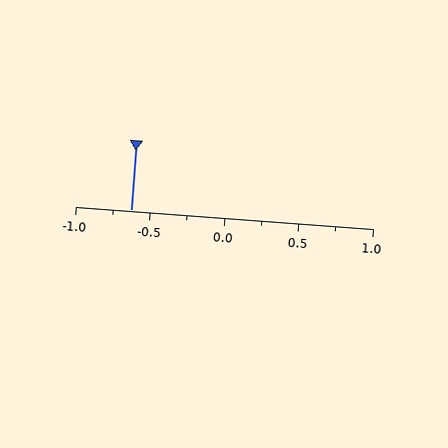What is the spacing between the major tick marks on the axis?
The major ticks are spaced 0.5 apart.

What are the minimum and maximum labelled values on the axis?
The axis runs from -1.0 to 1.0.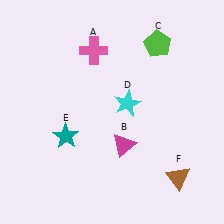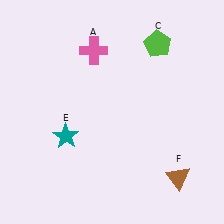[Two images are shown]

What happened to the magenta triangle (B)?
The magenta triangle (B) was removed in Image 2. It was in the bottom-right area of Image 1.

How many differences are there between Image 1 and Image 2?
There are 2 differences between the two images.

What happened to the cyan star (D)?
The cyan star (D) was removed in Image 2. It was in the top-right area of Image 1.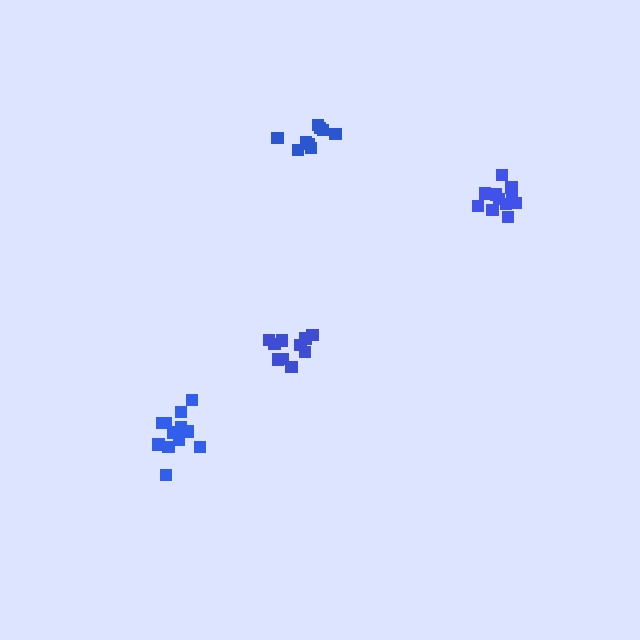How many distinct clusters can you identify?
There are 4 distinct clusters.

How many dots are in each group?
Group 1: 9 dots, Group 2: 12 dots, Group 3: 10 dots, Group 4: 11 dots (42 total).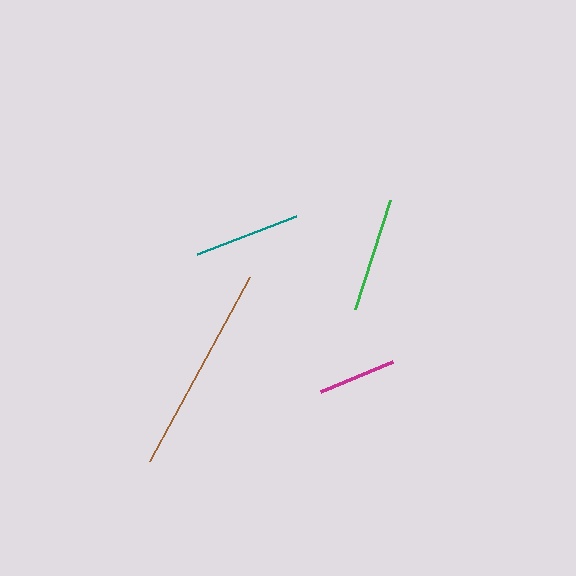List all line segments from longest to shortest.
From longest to shortest: brown, green, teal, magenta.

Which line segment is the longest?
The brown line is the longest at approximately 209 pixels.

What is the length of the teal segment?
The teal segment is approximately 107 pixels long.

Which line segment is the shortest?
The magenta line is the shortest at approximately 77 pixels.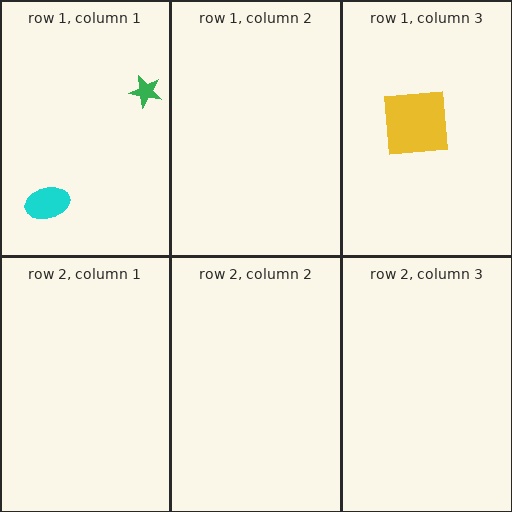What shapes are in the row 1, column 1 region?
The green star, the cyan ellipse.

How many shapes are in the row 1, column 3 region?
1.